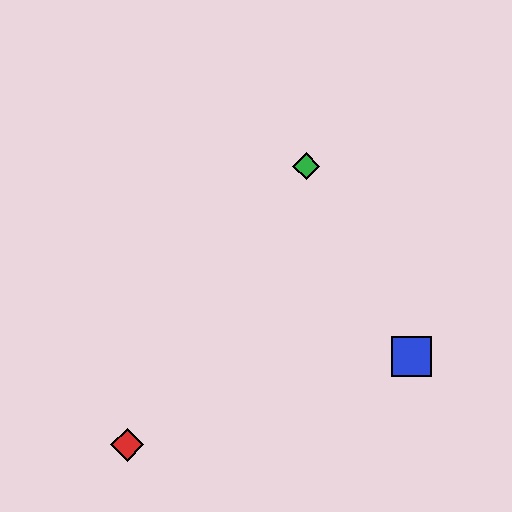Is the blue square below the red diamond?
No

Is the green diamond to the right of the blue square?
No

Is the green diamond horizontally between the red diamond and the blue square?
Yes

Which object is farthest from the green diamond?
The red diamond is farthest from the green diamond.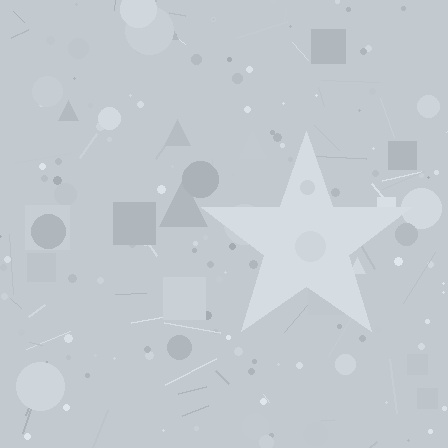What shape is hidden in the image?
A star is hidden in the image.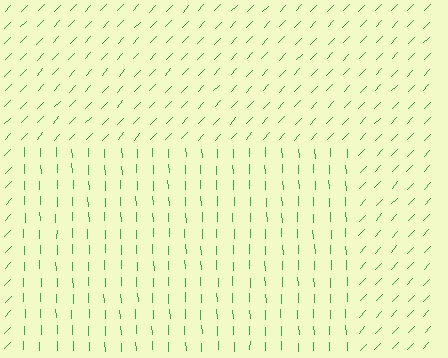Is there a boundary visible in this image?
Yes, there is a texture boundary formed by a change in line orientation.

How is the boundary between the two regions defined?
The boundary is defined purely by a change in line orientation (approximately 45 degrees difference). All lines are the same color and thickness.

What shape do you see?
I see a rectangle.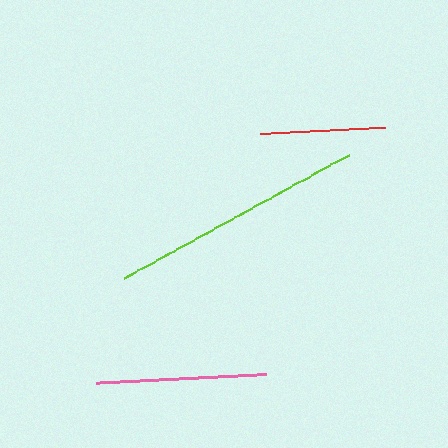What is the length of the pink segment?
The pink segment is approximately 170 pixels long.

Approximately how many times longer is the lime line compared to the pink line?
The lime line is approximately 1.5 times the length of the pink line.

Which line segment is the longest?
The lime line is the longest at approximately 257 pixels.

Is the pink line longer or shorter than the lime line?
The lime line is longer than the pink line.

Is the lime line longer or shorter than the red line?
The lime line is longer than the red line.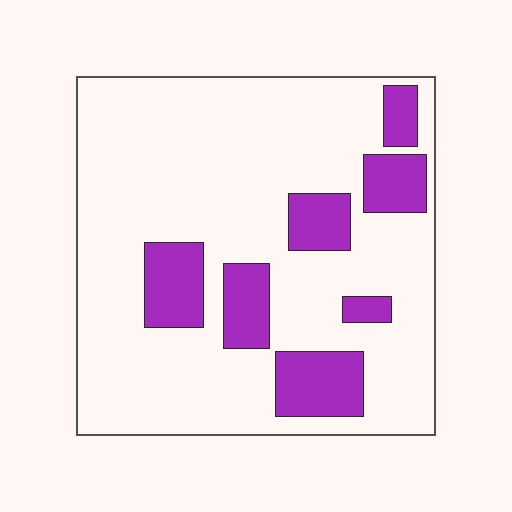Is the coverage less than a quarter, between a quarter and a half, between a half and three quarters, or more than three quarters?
Less than a quarter.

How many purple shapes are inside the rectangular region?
7.